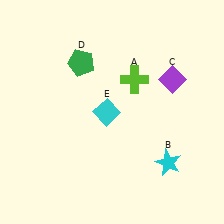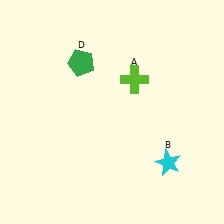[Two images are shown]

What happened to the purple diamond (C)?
The purple diamond (C) was removed in Image 2. It was in the top-right area of Image 1.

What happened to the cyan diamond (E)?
The cyan diamond (E) was removed in Image 2. It was in the bottom-left area of Image 1.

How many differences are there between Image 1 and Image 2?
There are 2 differences between the two images.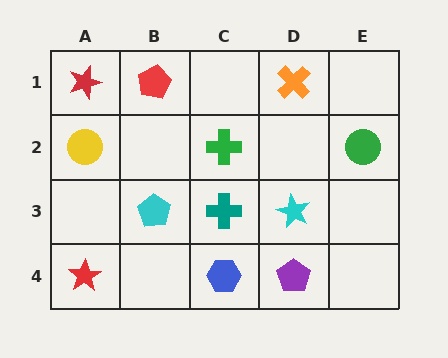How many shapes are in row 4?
3 shapes.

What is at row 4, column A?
A red star.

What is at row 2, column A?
A yellow circle.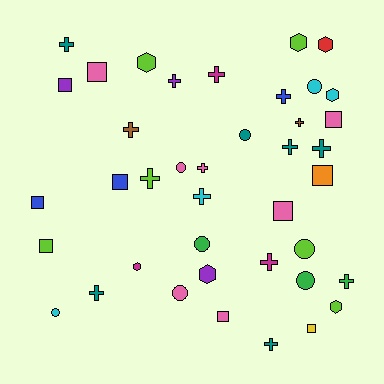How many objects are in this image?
There are 40 objects.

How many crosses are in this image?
There are 15 crosses.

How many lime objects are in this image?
There are 6 lime objects.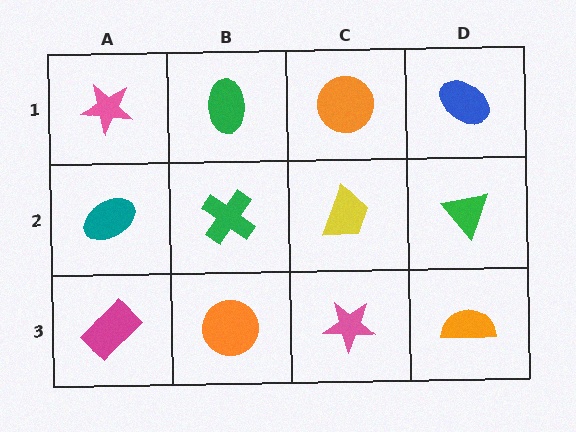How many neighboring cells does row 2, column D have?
3.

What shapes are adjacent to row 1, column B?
A green cross (row 2, column B), a pink star (row 1, column A), an orange circle (row 1, column C).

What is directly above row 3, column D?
A green triangle.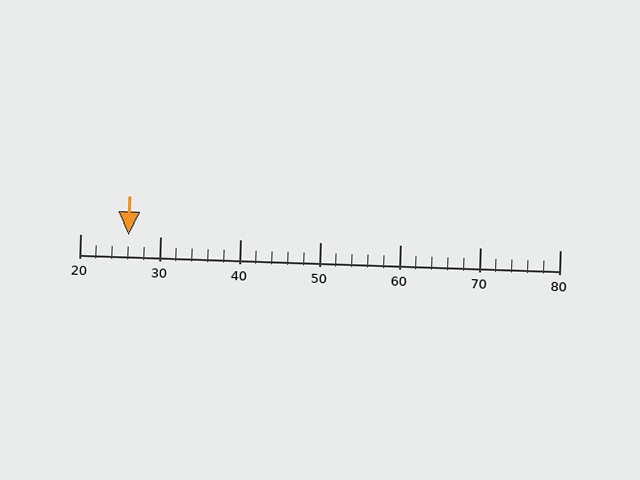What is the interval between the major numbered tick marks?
The major tick marks are spaced 10 units apart.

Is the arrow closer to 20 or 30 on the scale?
The arrow is closer to 30.